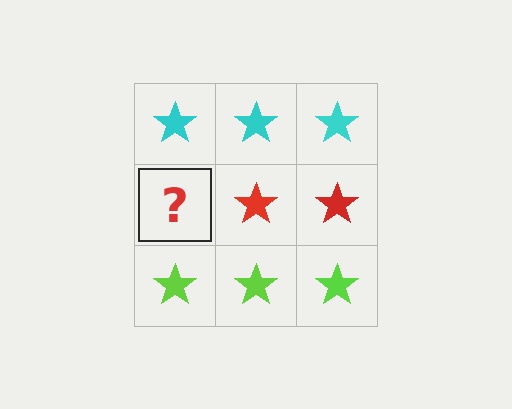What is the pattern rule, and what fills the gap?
The rule is that each row has a consistent color. The gap should be filled with a red star.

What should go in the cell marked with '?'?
The missing cell should contain a red star.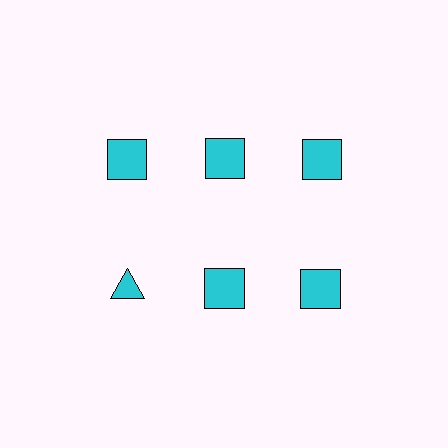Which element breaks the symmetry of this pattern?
The cyan triangle in the second row, leftmost column breaks the symmetry. All other shapes are cyan squares.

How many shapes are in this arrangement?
There are 6 shapes arranged in a grid pattern.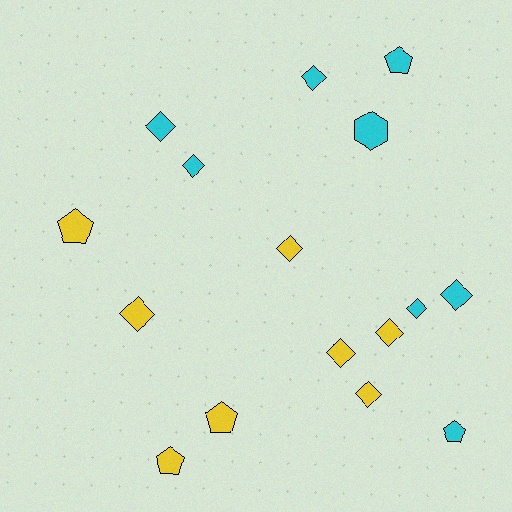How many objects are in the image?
There are 16 objects.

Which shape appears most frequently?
Diamond, with 10 objects.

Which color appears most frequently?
Yellow, with 8 objects.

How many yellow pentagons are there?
There are 3 yellow pentagons.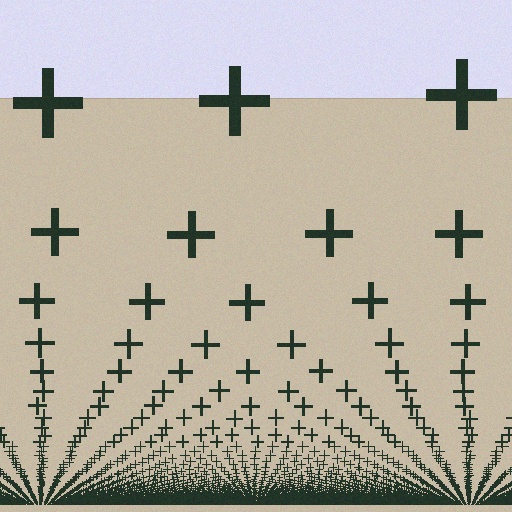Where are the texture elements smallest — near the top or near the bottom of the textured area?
Near the bottom.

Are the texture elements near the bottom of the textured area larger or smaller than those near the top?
Smaller. The gradient is inverted — elements near the bottom are smaller and denser.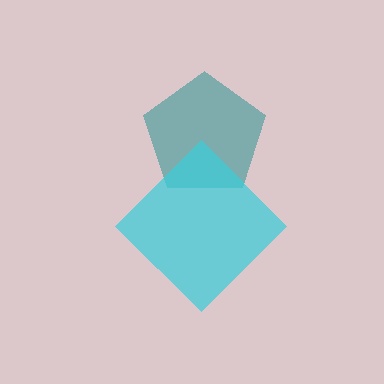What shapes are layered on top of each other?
The layered shapes are: a teal pentagon, a cyan diamond.